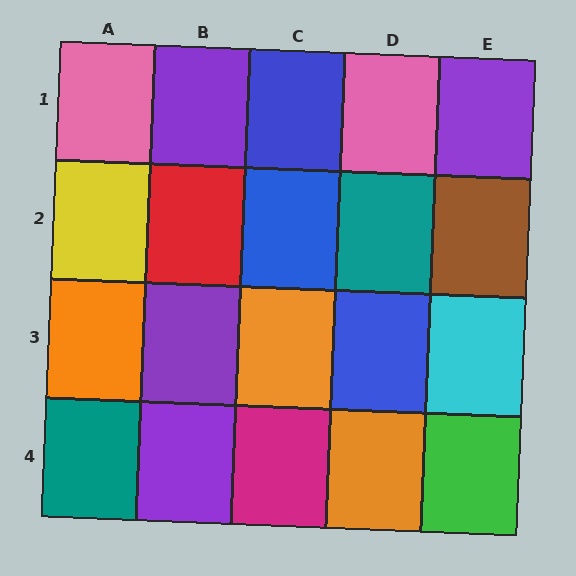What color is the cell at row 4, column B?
Purple.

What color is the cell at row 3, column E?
Cyan.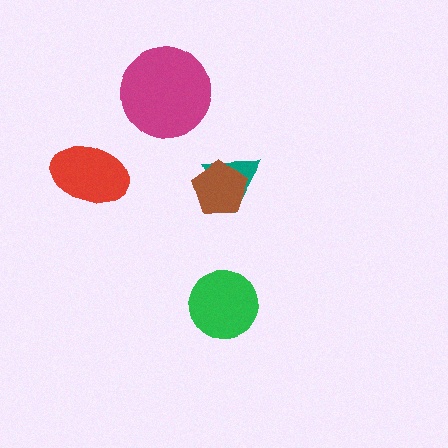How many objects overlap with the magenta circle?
0 objects overlap with the magenta circle.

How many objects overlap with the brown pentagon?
1 object overlaps with the brown pentagon.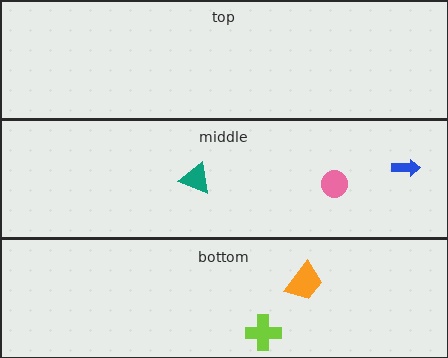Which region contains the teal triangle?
The middle region.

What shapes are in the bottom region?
The orange trapezoid, the lime cross.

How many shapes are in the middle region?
3.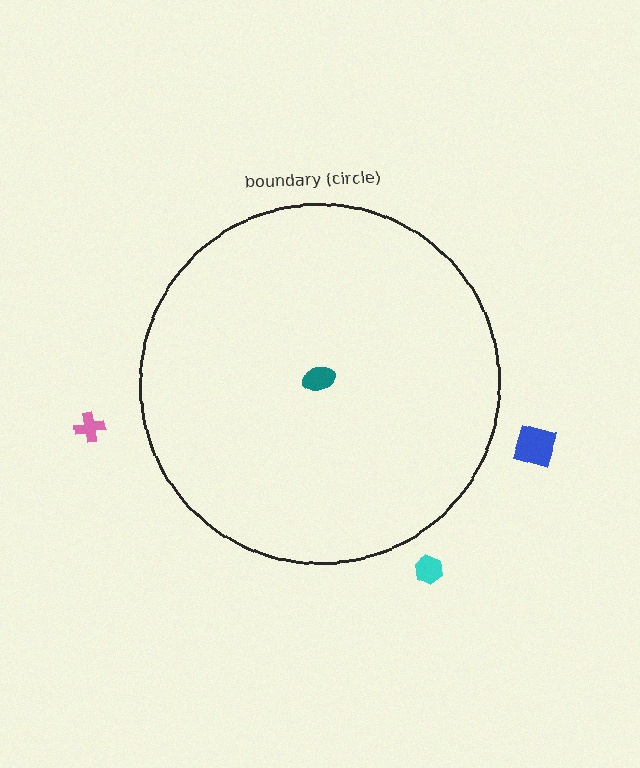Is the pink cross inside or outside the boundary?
Outside.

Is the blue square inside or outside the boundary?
Outside.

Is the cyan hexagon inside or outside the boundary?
Outside.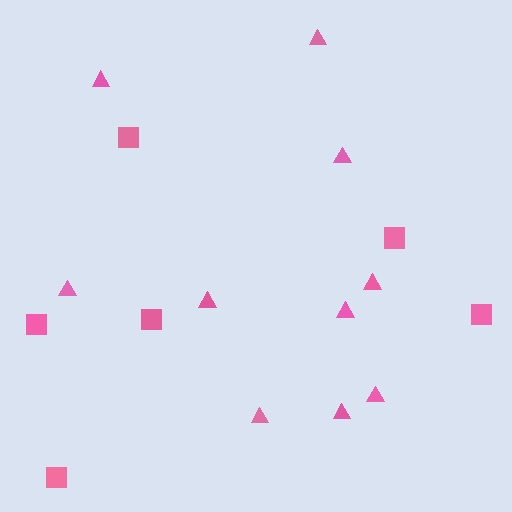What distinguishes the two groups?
There are 2 groups: one group of triangles (10) and one group of squares (6).